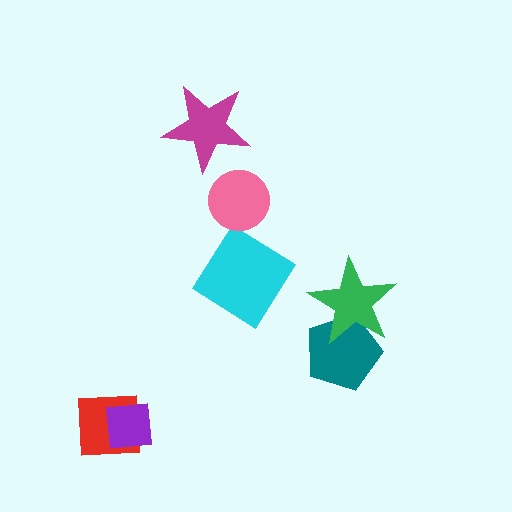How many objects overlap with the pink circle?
0 objects overlap with the pink circle.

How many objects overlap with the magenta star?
0 objects overlap with the magenta star.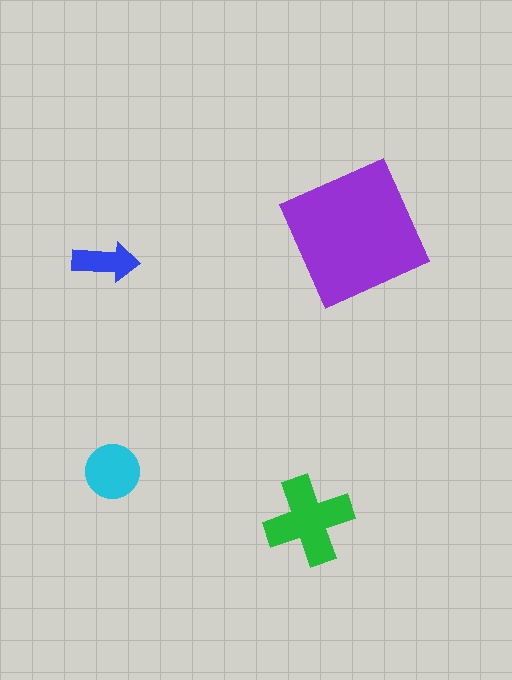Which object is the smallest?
The blue arrow.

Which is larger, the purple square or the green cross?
The purple square.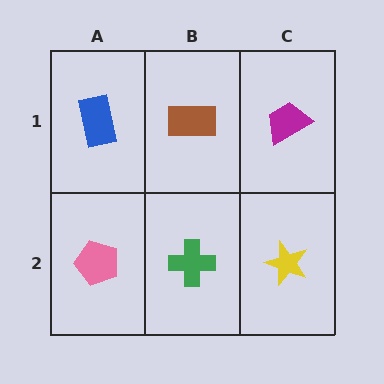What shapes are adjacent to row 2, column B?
A brown rectangle (row 1, column B), a pink pentagon (row 2, column A), a yellow star (row 2, column C).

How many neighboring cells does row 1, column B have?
3.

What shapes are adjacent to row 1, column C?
A yellow star (row 2, column C), a brown rectangle (row 1, column B).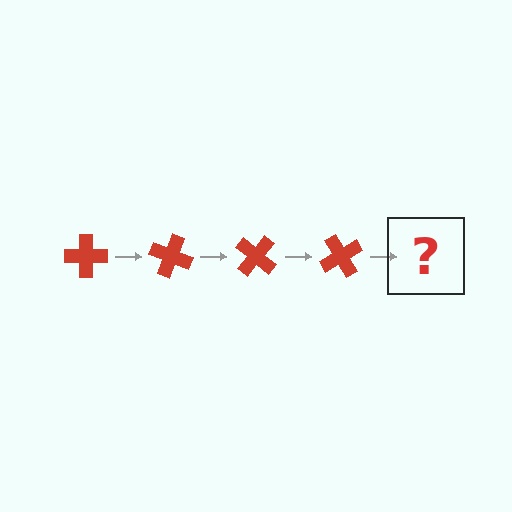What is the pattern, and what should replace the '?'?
The pattern is that the cross rotates 20 degrees each step. The '?' should be a red cross rotated 80 degrees.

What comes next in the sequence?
The next element should be a red cross rotated 80 degrees.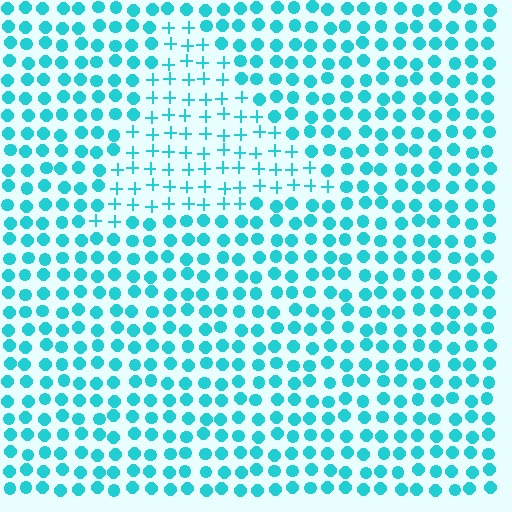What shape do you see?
I see a triangle.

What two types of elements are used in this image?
The image uses plus signs inside the triangle region and circles outside it.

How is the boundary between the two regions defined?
The boundary is defined by a change in element shape: plus signs inside vs. circles outside. All elements share the same color and spacing.